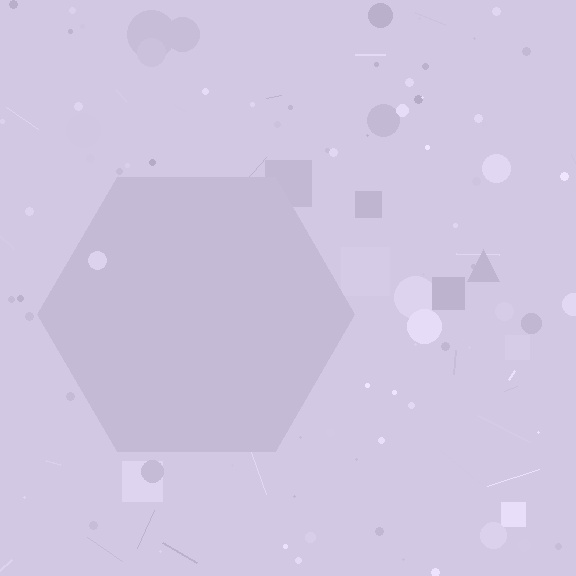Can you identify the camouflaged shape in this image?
The camouflaged shape is a hexagon.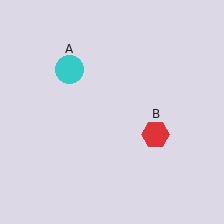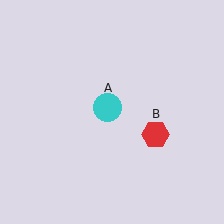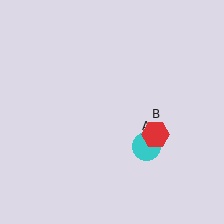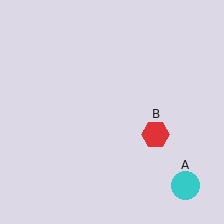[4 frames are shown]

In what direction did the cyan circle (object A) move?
The cyan circle (object A) moved down and to the right.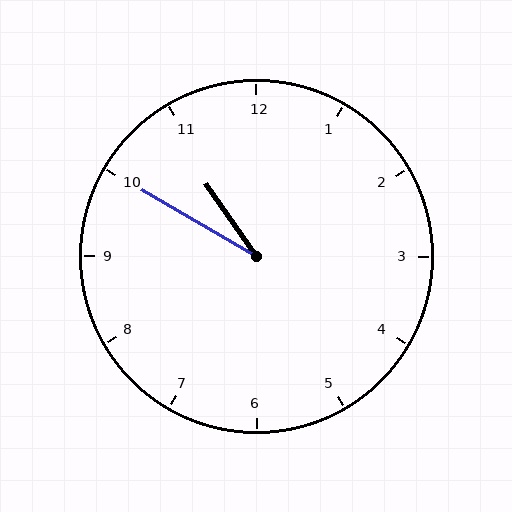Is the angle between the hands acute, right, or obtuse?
It is acute.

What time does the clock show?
10:50.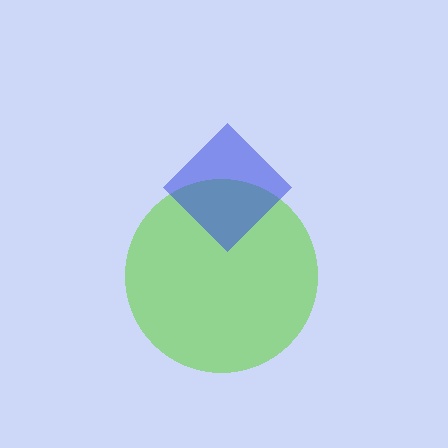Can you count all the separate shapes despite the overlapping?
Yes, there are 2 separate shapes.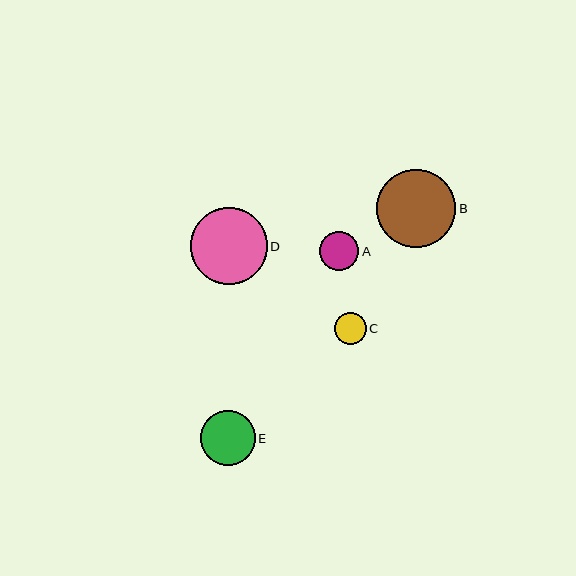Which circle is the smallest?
Circle C is the smallest with a size of approximately 32 pixels.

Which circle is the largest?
Circle B is the largest with a size of approximately 79 pixels.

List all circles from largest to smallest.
From largest to smallest: B, D, E, A, C.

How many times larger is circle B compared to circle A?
Circle B is approximately 2.0 times the size of circle A.